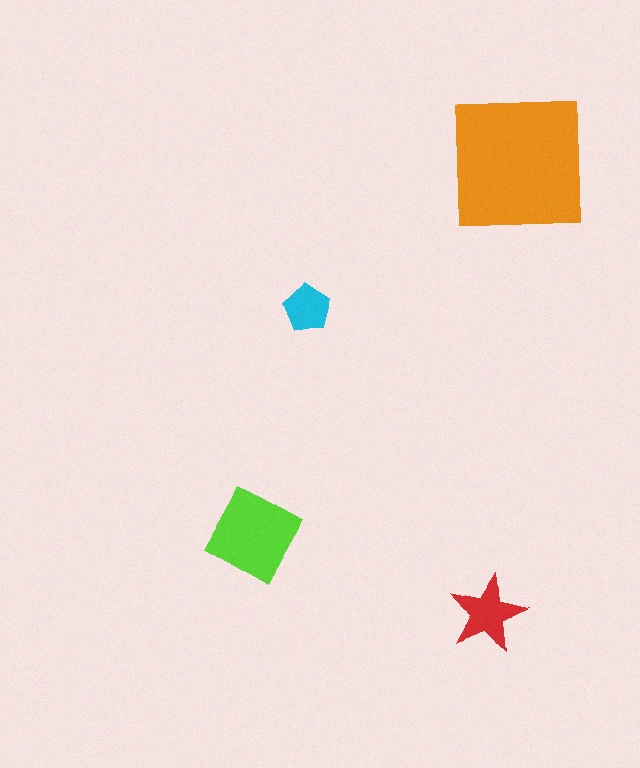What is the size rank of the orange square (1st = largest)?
1st.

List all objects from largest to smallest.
The orange square, the lime diamond, the red star, the cyan pentagon.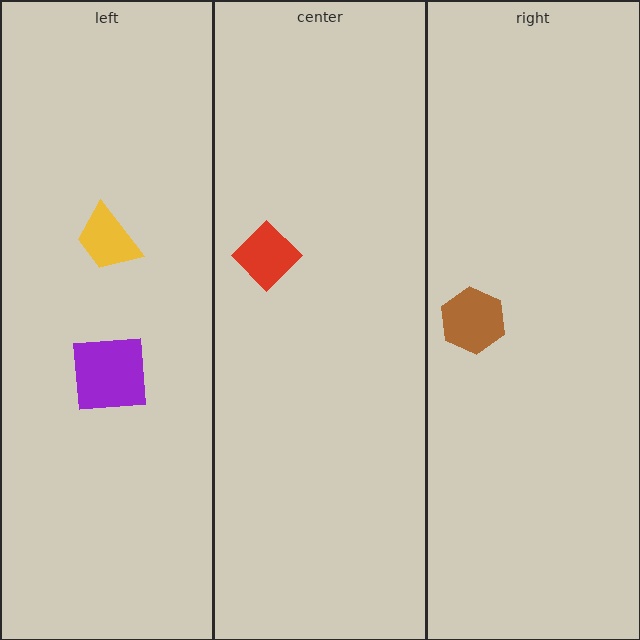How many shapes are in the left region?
2.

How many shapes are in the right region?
1.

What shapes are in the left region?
The purple square, the yellow trapezoid.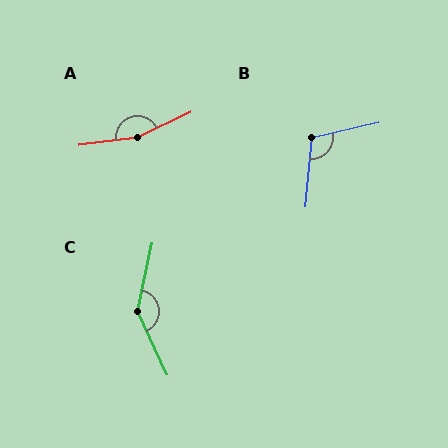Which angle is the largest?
A, at approximately 161 degrees.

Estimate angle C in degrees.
Approximately 142 degrees.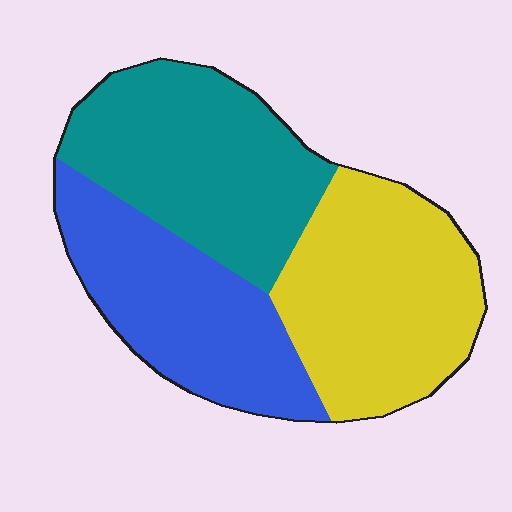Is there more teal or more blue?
Teal.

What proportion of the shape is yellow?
Yellow covers 35% of the shape.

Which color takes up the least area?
Blue, at roughly 30%.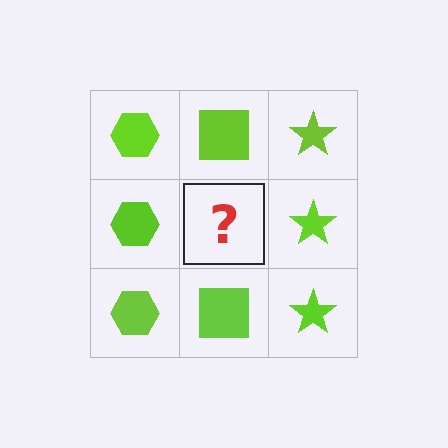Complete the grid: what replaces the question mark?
The question mark should be replaced with a lime square.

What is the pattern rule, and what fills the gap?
The rule is that each column has a consistent shape. The gap should be filled with a lime square.